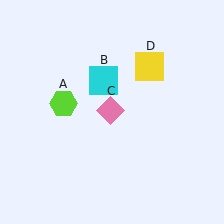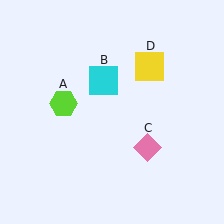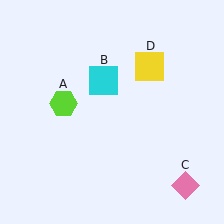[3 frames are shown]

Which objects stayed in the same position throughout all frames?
Lime hexagon (object A) and cyan square (object B) and yellow square (object D) remained stationary.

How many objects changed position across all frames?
1 object changed position: pink diamond (object C).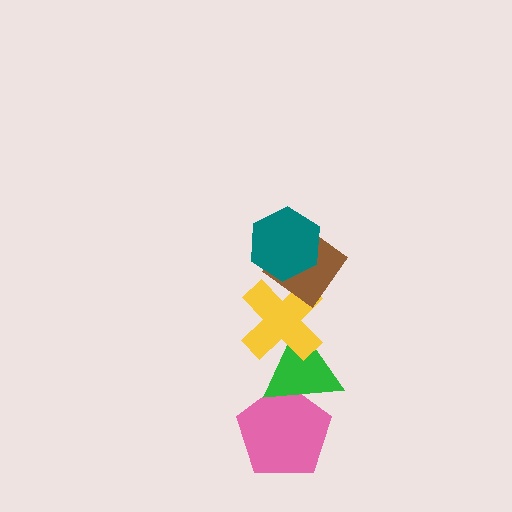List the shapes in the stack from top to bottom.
From top to bottom: the teal hexagon, the brown diamond, the yellow cross, the green triangle, the pink pentagon.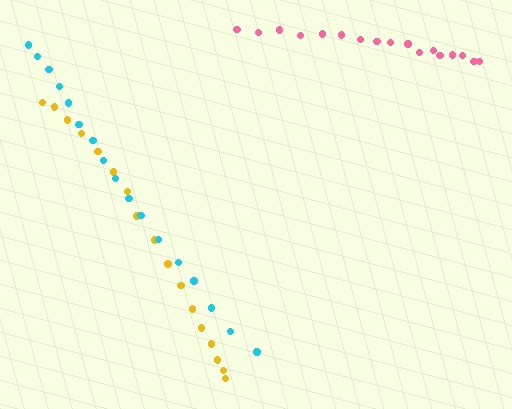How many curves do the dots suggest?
There are 3 distinct paths.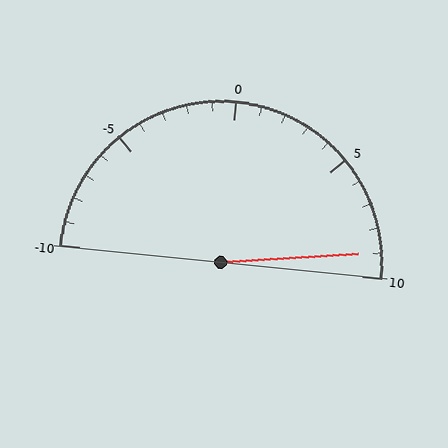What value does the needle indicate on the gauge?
The needle indicates approximately 9.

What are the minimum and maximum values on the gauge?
The gauge ranges from -10 to 10.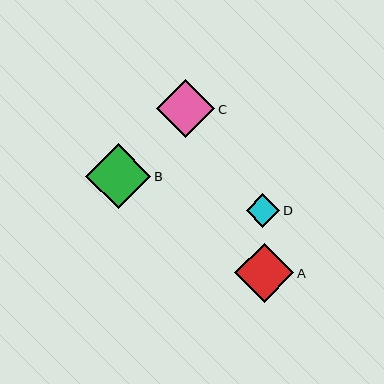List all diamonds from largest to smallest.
From largest to smallest: B, A, C, D.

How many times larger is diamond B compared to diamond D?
Diamond B is approximately 2.0 times the size of diamond D.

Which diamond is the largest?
Diamond B is the largest with a size of approximately 65 pixels.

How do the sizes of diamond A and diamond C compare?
Diamond A and diamond C are approximately the same size.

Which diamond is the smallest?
Diamond D is the smallest with a size of approximately 33 pixels.